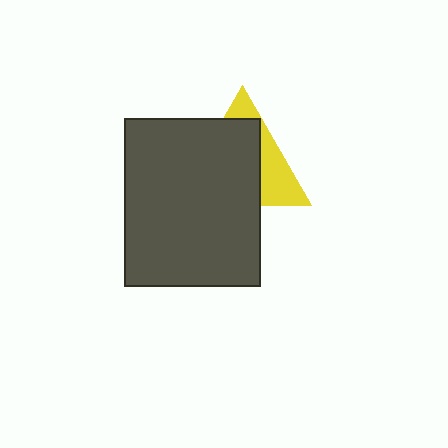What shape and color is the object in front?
The object in front is a dark gray rectangle.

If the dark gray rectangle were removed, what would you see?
You would see the complete yellow triangle.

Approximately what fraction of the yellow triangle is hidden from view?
Roughly 66% of the yellow triangle is hidden behind the dark gray rectangle.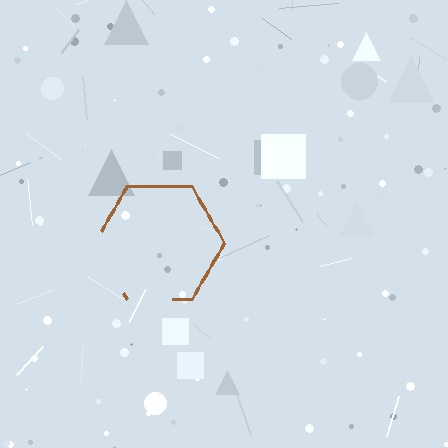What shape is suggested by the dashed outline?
The dashed outline suggests a hexagon.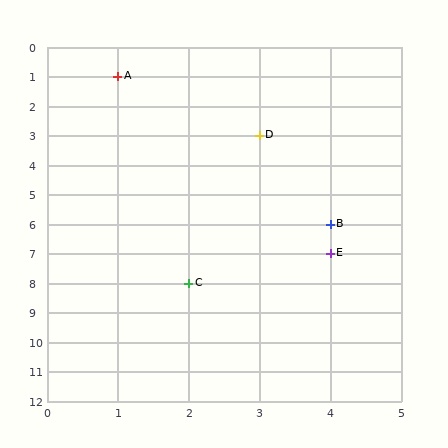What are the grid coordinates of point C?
Point C is at grid coordinates (2, 8).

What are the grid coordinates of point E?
Point E is at grid coordinates (4, 7).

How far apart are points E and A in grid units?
Points E and A are 3 columns and 6 rows apart (about 6.7 grid units diagonally).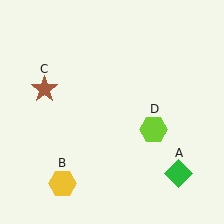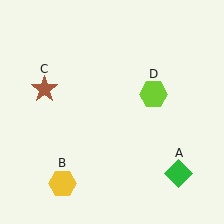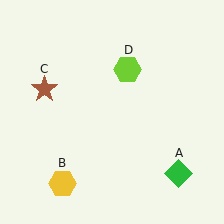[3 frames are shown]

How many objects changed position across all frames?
1 object changed position: lime hexagon (object D).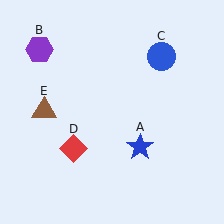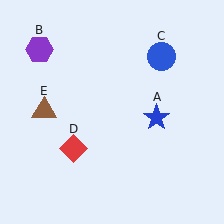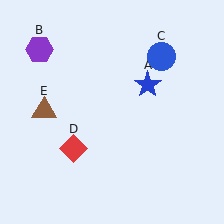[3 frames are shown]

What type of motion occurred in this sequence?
The blue star (object A) rotated counterclockwise around the center of the scene.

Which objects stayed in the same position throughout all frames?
Purple hexagon (object B) and blue circle (object C) and red diamond (object D) and brown triangle (object E) remained stationary.